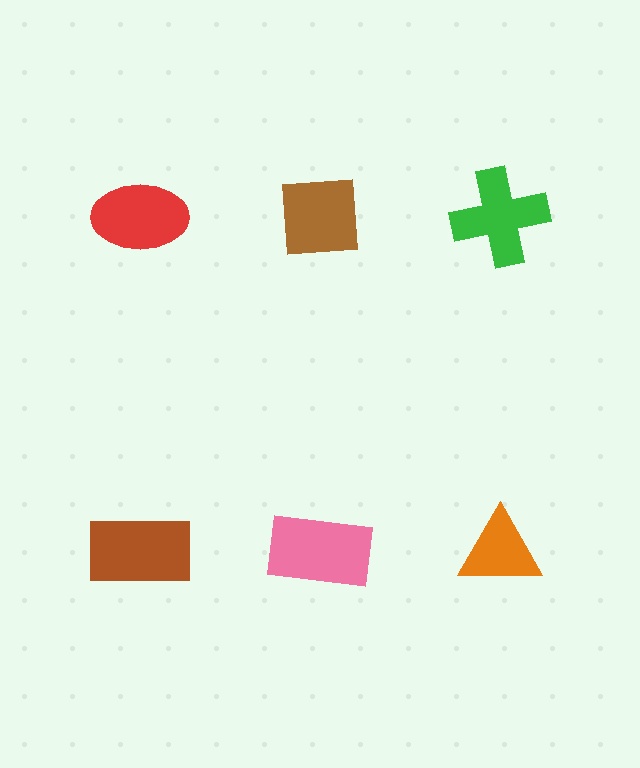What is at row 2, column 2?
A pink rectangle.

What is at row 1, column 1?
A red ellipse.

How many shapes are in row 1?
3 shapes.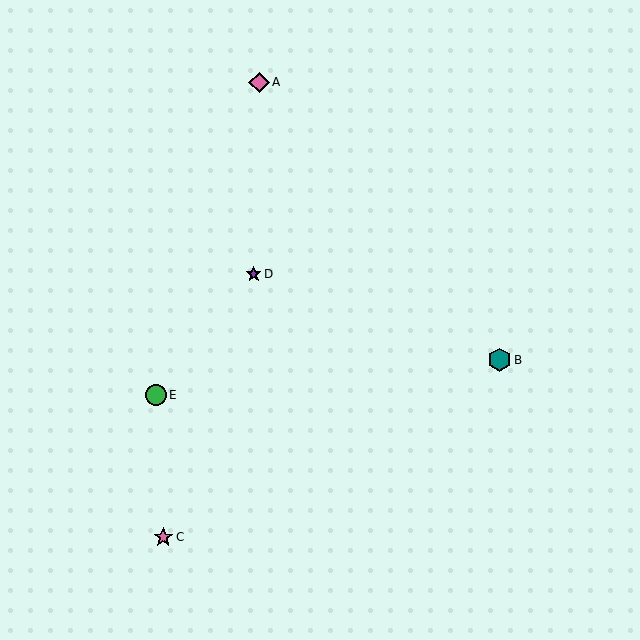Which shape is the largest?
The teal hexagon (labeled B) is the largest.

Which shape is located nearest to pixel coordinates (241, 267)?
The purple star (labeled D) at (254, 274) is nearest to that location.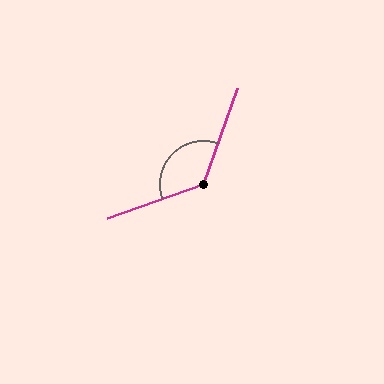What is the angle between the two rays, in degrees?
Approximately 129 degrees.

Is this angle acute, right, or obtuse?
It is obtuse.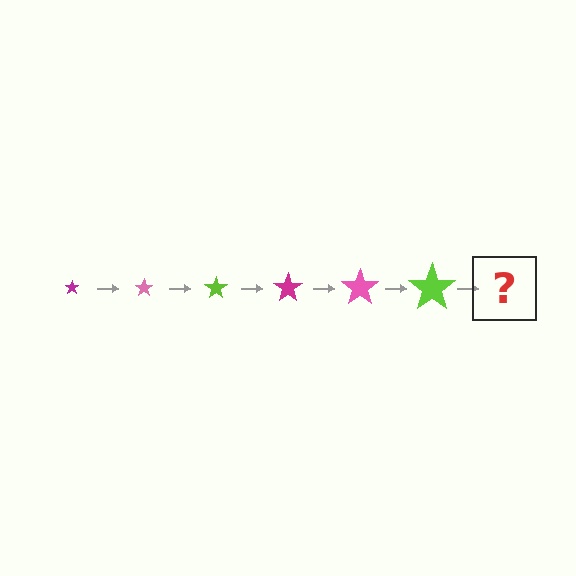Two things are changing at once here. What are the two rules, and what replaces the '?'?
The two rules are that the star grows larger each step and the color cycles through magenta, pink, and lime. The '?' should be a magenta star, larger than the previous one.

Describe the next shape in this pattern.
It should be a magenta star, larger than the previous one.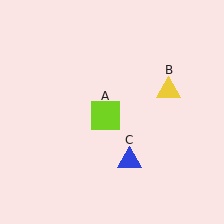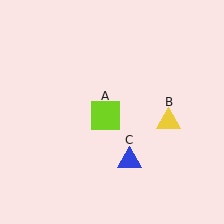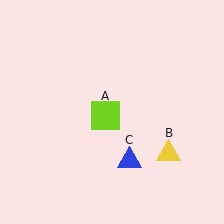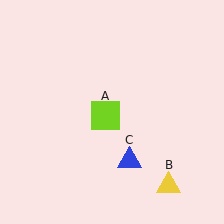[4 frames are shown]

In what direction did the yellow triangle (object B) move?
The yellow triangle (object B) moved down.